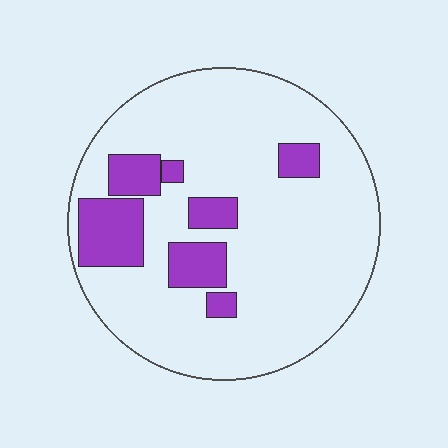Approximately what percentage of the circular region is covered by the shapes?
Approximately 20%.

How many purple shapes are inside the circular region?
7.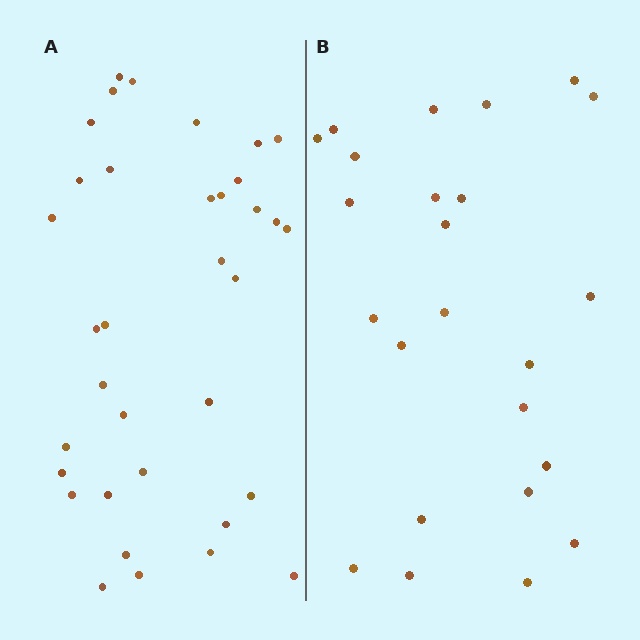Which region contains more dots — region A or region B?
Region A (the left region) has more dots.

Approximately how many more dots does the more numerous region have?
Region A has roughly 12 or so more dots than region B.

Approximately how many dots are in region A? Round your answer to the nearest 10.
About 40 dots. (The exact count is 35, which rounds to 40.)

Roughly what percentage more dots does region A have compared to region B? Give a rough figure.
About 45% more.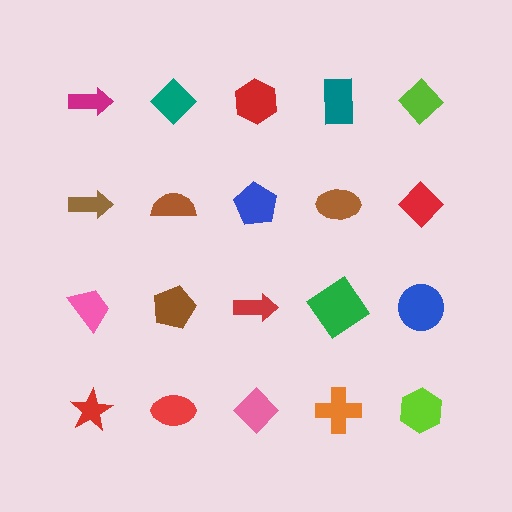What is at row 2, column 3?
A blue pentagon.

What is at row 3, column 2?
A brown pentagon.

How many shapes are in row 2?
5 shapes.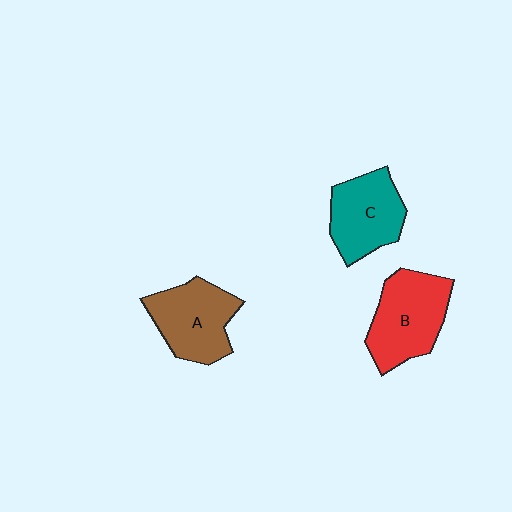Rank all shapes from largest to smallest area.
From largest to smallest: B (red), A (brown), C (teal).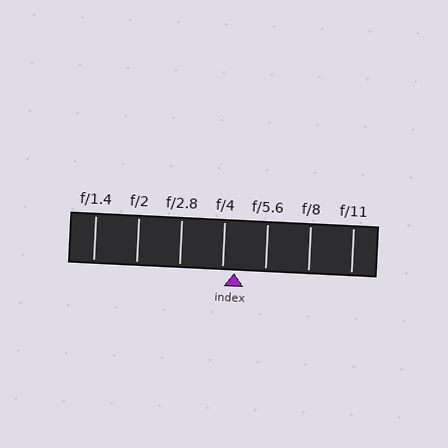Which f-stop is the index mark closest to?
The index mark is closest to f/4.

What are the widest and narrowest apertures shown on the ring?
The widest aperture shown is f/1.4 and the narrowest is f/11.